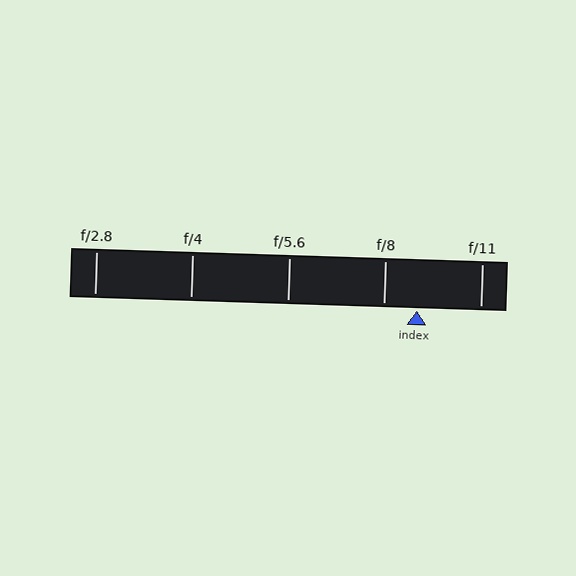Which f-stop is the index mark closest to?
The index mark is closest to f/8.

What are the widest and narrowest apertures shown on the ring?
The widest aperture shown is f/2.8 and the narrowest is f/11.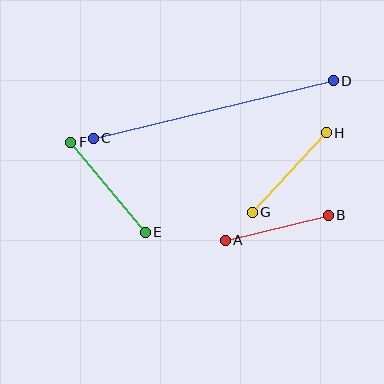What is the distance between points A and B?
The distance is approximately 106 pixels.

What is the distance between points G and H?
The distance is approximately 108 pixels.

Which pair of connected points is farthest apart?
Points C and D are farthest apart.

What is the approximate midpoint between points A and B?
The midpoint is at approximately (277, 228) pixels.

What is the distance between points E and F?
The distance is approximately 117 pixels.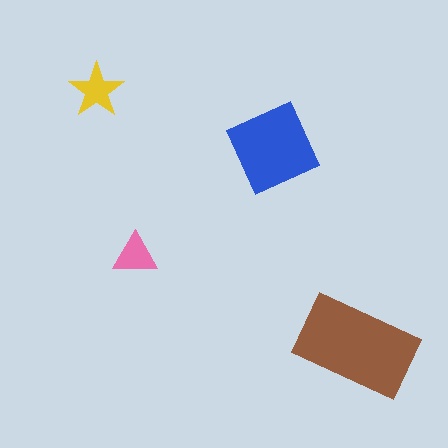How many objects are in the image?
There are 4 objects in the image.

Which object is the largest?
The brown rectangle.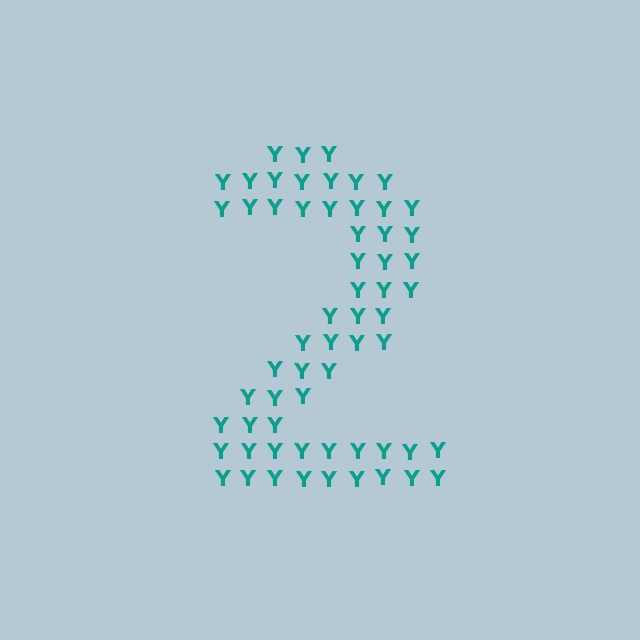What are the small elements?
The small elements are letter Y's.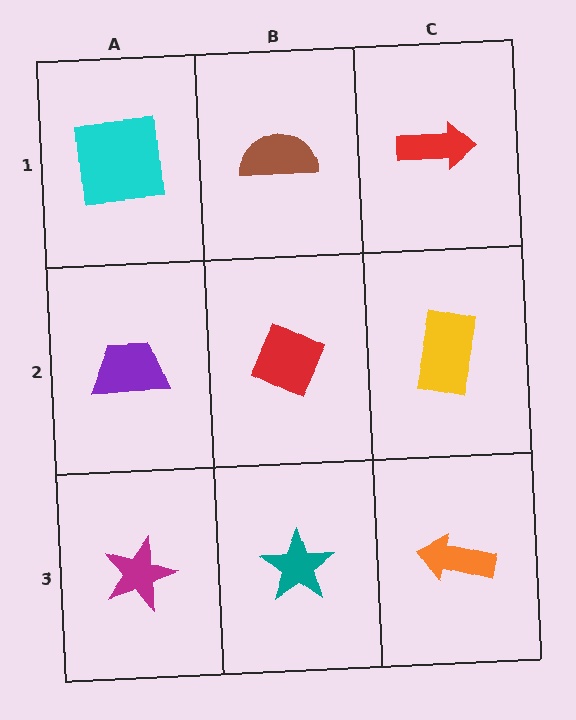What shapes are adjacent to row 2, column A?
A cyan square (row 1, column A), a magenta star (row 3, column A), a red diamond (row 2, column B).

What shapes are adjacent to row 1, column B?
A red diamond (row 2, column B), a cyan square (row 1, column A), a red arrow (row 1, column C).